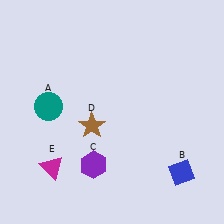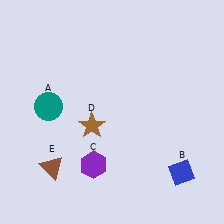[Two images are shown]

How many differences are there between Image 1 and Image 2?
There is 1 difference between the two images.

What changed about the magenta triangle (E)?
In Image 1, E is magenta. In Image 2, it changed to brown.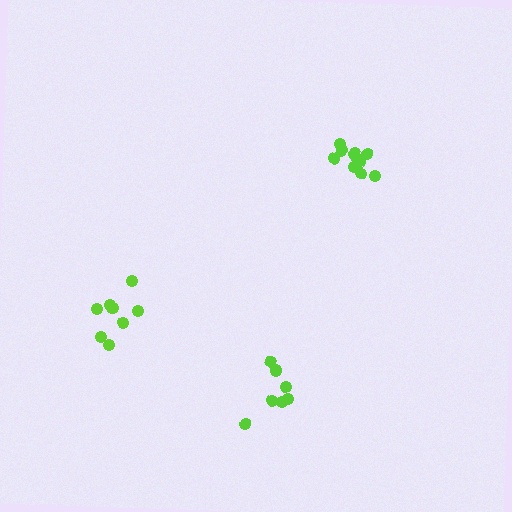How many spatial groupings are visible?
There are 3 spatial groupings.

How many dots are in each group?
Group 1: 10 dots, Group 2: 7 dots, Group 3: 8 dots (25 total).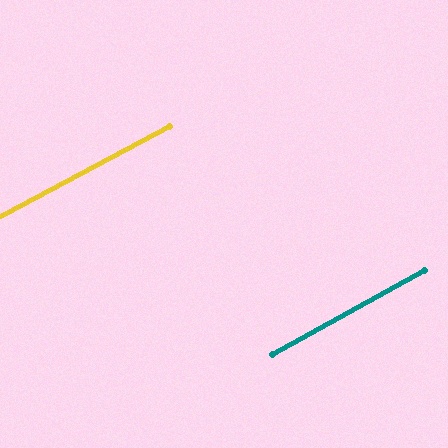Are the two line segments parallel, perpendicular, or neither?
Parallel — their directions differ by only 1.0°.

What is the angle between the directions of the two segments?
Approximately 1 degree.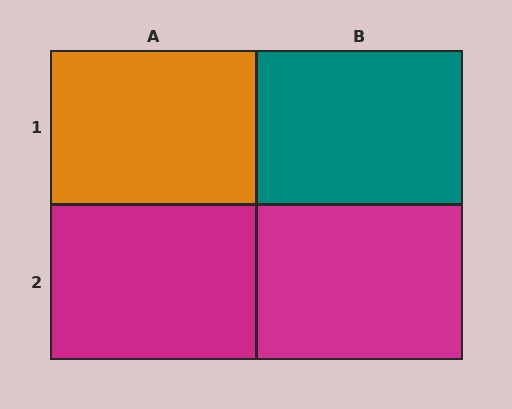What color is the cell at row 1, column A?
Orange.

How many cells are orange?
1 cell is orange.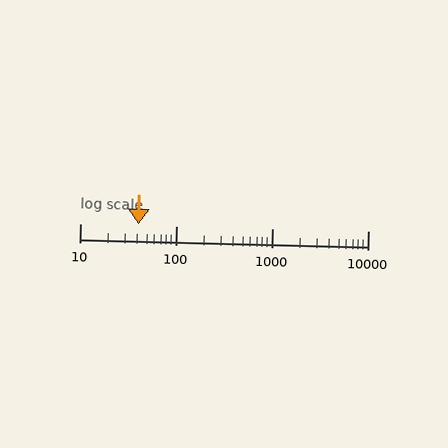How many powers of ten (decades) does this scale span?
The scale spans 3 decades, from 10 to 10000.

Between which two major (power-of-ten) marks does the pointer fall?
The pointer is between 10 and 100.